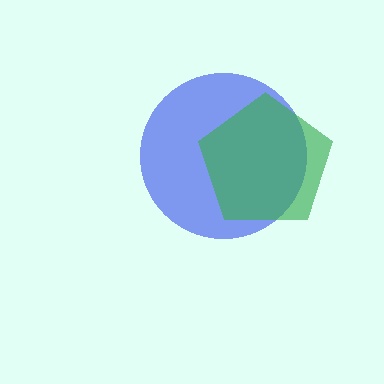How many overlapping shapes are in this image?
There are 2 overlapping shapes in the image.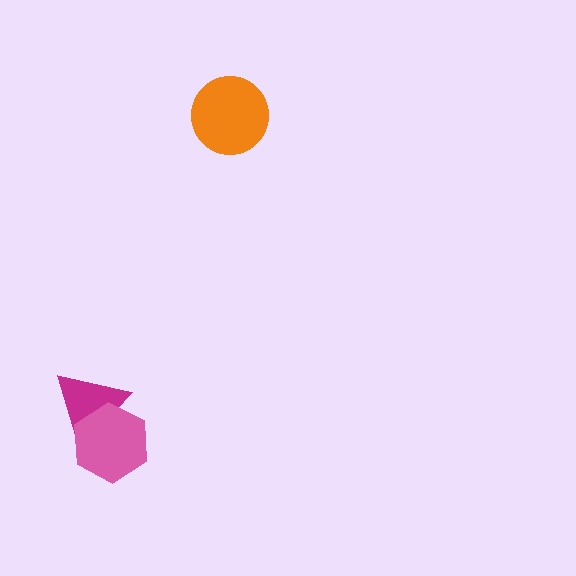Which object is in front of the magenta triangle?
The pink hexagon is in front of the magenta triangle.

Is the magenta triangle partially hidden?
Yes, it is partially covered by another shape.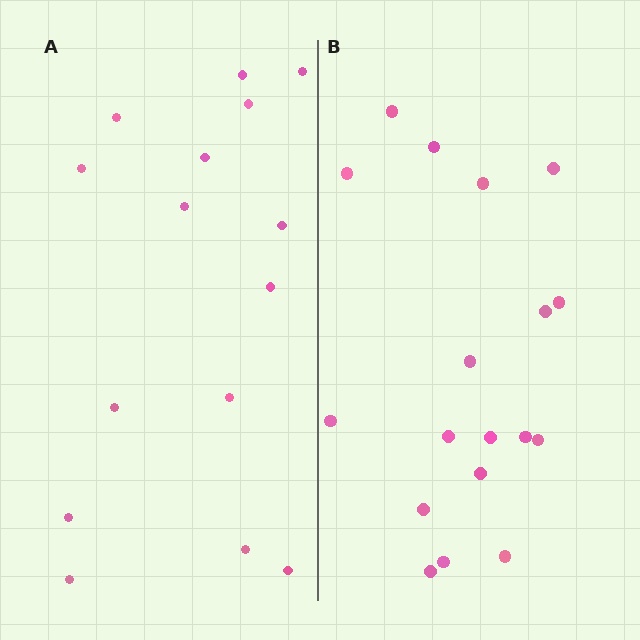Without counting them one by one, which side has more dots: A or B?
Region B (the right region) has more dots.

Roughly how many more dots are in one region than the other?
Region B has just a few more — roughly 2 or 3 more dots than region A.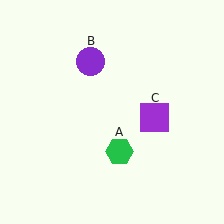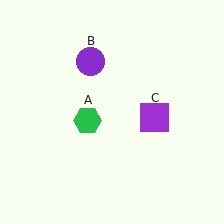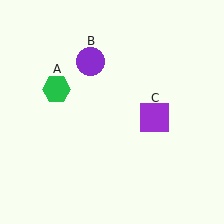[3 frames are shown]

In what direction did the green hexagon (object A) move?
The green hexagon (object A) moved up and to the left.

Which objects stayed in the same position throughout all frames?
Purple circle (object B) and purple square (object C) remained stationary.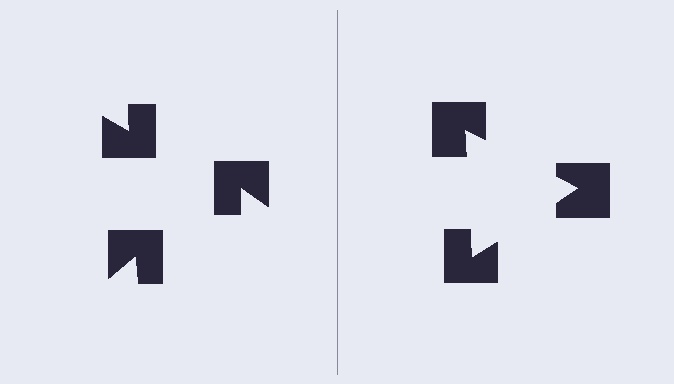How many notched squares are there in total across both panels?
6 — 3 on each side.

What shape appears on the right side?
An illusory triangle.